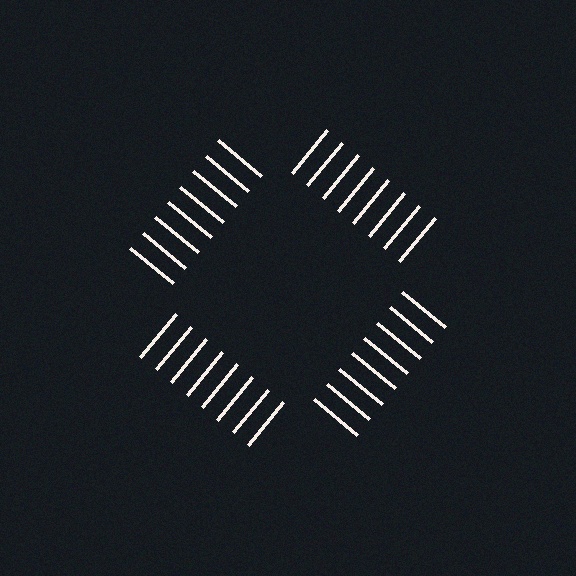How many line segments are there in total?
32 — 8 along each of the 4 edges.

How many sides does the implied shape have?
4 sides — the line-ends trace a square.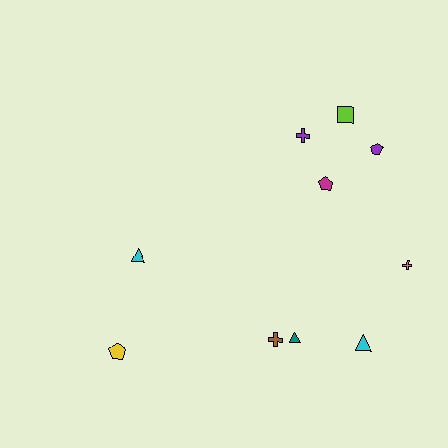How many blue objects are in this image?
There are no blue objects.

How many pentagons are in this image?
There are 3 pentagons.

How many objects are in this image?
There are 10 objects.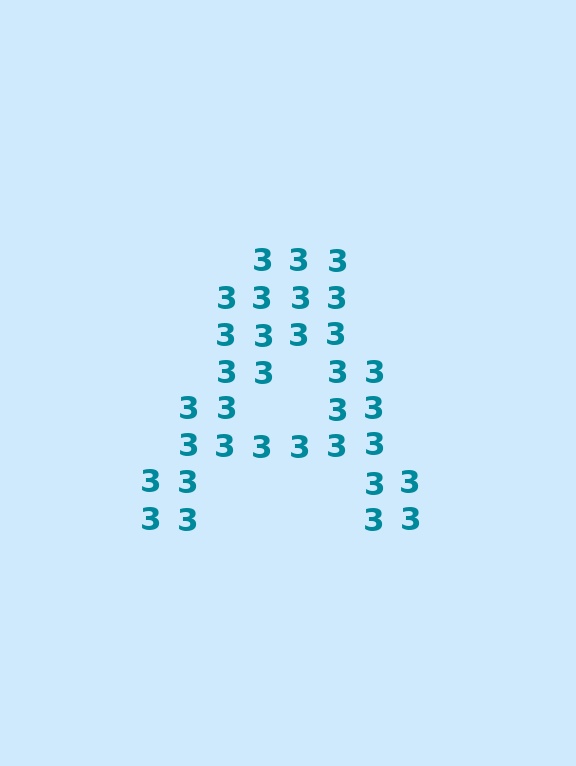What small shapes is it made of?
It is made of small digit 3's.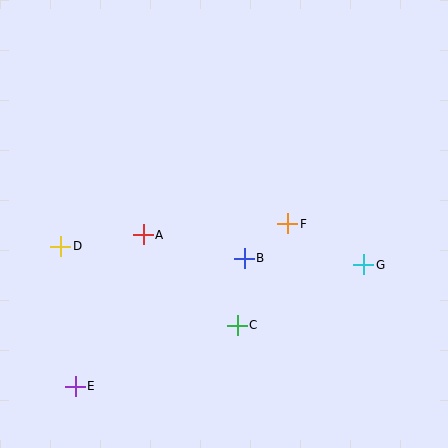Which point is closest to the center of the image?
Point B at (244, 258) is closest to the center.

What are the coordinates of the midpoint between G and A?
The midpoint between G and A is at (253, 250).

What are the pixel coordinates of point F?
Point F is at (288, 224).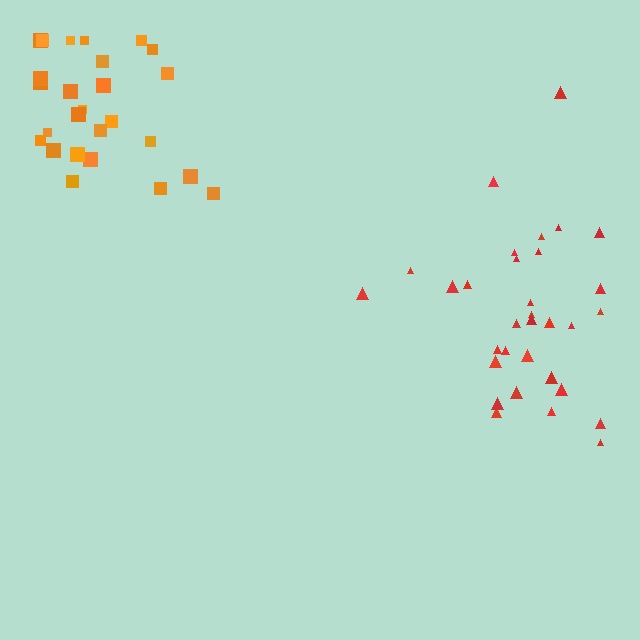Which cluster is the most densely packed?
Orange.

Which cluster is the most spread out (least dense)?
Red.